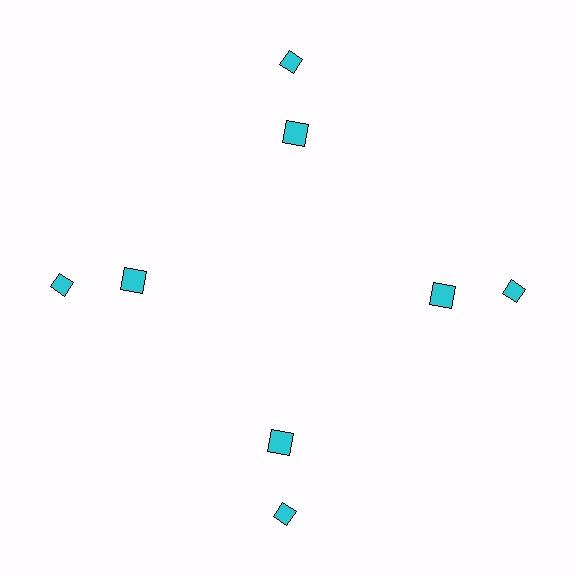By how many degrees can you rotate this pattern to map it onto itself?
The pattern maps onto itself every 90 degrees of rotation.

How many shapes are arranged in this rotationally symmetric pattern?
There are 8 shapes, arranged in 4 groups of 2.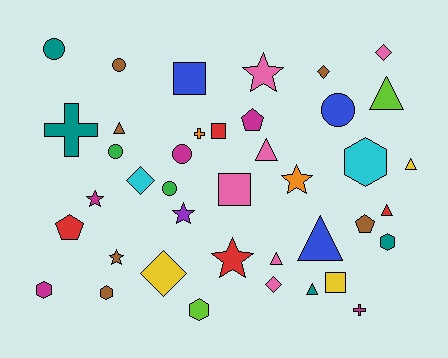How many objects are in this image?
There are 40 objects.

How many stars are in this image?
There are 6 stars.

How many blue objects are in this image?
There are 3 blue objects.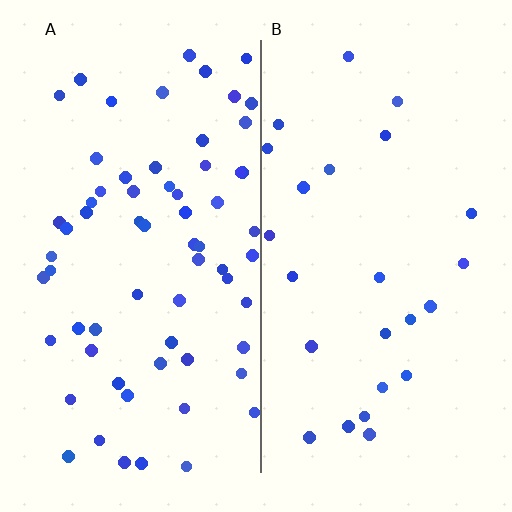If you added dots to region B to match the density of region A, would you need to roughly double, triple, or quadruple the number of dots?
Approximately triple.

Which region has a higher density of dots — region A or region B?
A (the left).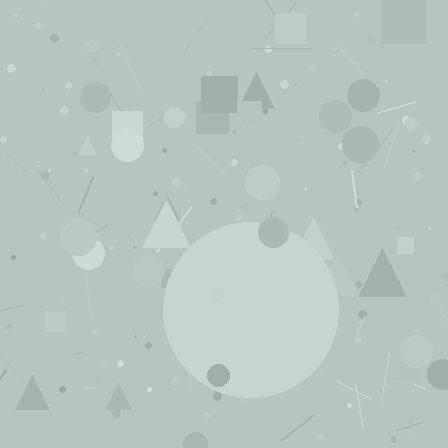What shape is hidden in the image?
A circle is hidden in the image.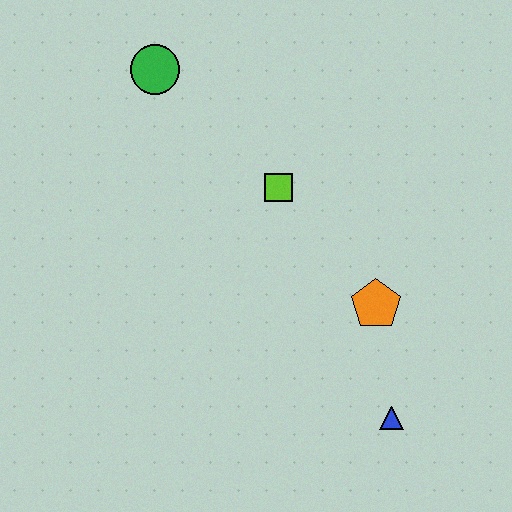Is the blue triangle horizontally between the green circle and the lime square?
No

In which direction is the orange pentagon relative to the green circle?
The orange pentagon is below the green circle.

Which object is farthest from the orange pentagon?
The green circle is farthest from the orange pentagon.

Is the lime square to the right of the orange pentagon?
No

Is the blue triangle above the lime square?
No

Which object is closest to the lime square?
The orange pentagon is closest to the lime square.